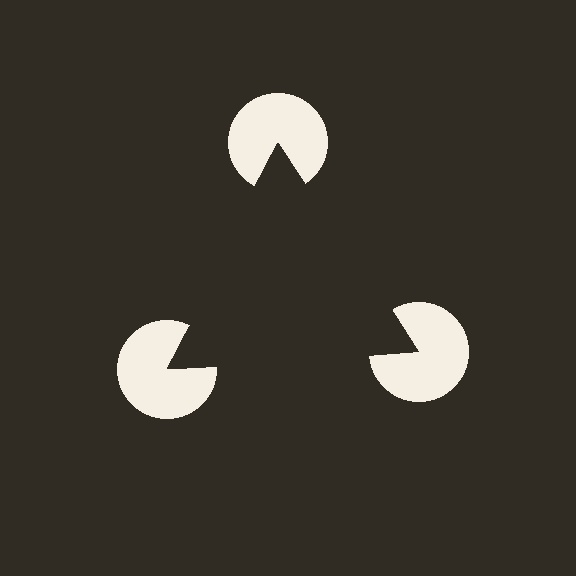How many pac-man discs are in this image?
There are 3 — one at each vertex of the illusory triangle.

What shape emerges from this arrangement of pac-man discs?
An illusory triangle — its edges are inferred from the aligned wedge cuts in the pac-man discs, not physically drawn.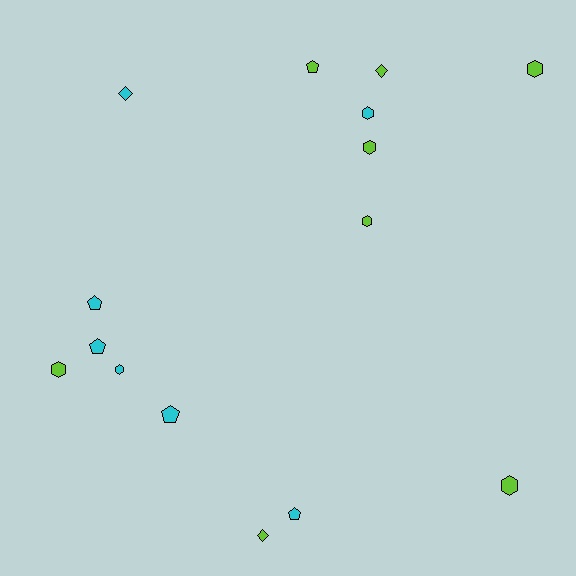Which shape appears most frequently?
Hexagon, with 7 objects.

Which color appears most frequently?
Lime, with 8 objects.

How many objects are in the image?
There are 15 objects.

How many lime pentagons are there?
There is 1 lime pentagon.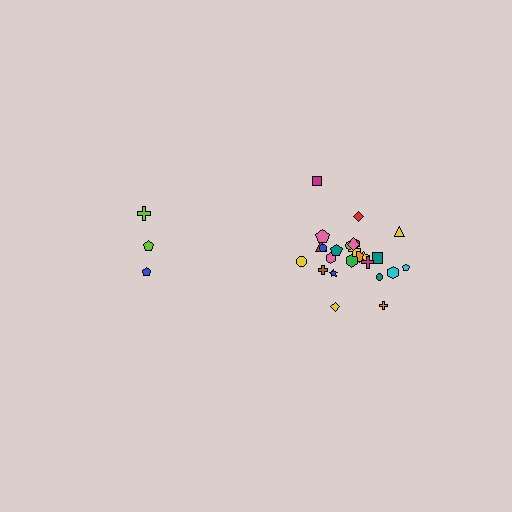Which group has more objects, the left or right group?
The right group.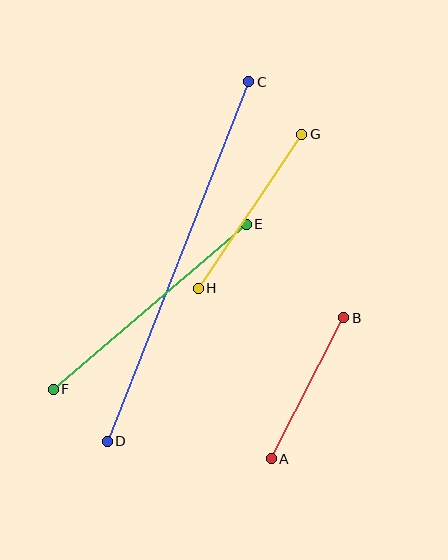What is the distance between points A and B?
The distance is approximately 158 pixels.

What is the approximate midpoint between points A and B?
The midpoint is at approximately (308, 388) pixels.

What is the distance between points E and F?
The distance is approximately 253 pixels.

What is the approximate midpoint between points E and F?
The midpoint is at approximately (150, 307) pixels.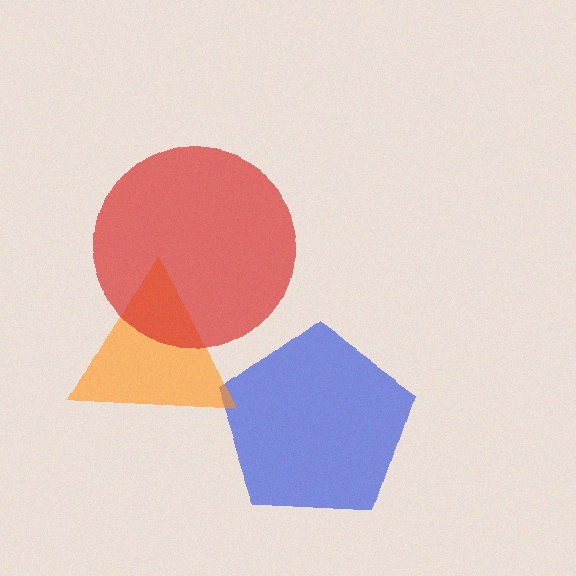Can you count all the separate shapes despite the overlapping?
Yes, there are 3 separate shapes.